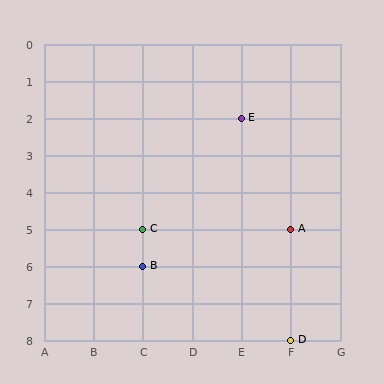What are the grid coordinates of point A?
Point A is at grid coordinates (F, 5).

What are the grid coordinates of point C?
Point C is at grid coordinates (C, 5).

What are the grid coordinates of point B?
Point B is at grid coordinates (C, 6).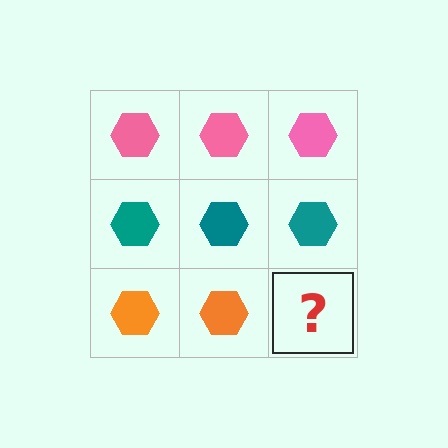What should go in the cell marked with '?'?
The missing cell should contain an orange hexagon.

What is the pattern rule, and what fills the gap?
The rule is that each row has a consistent color. The gap should be filled with an orange hexagon.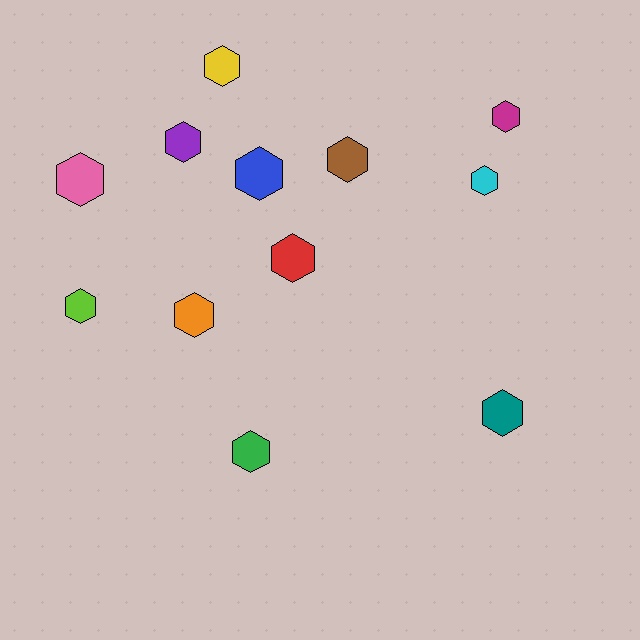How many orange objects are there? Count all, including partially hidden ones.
There is 1 orange object.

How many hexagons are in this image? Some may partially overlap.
There are 12 hexagons.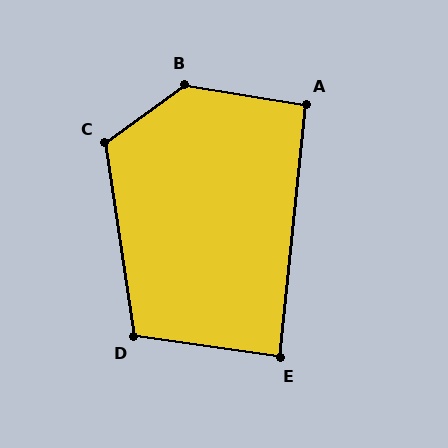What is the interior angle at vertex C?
Approximately 117 degrees (obtuse).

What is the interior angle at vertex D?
Approximately 106 degrees (obtuse).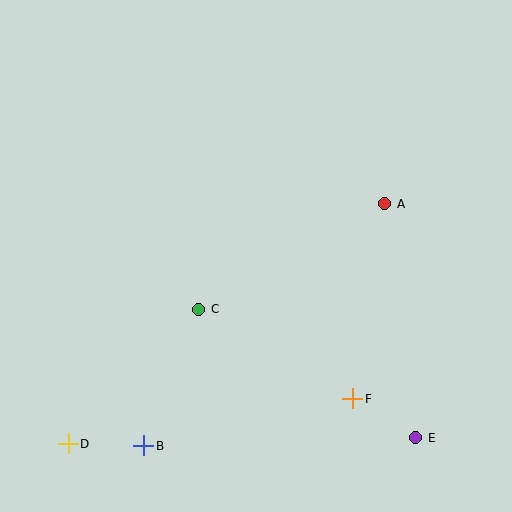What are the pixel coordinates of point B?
Point B is at (144, 446).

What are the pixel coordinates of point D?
Point D is at (68, 444).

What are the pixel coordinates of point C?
Point C is at (199, 309).